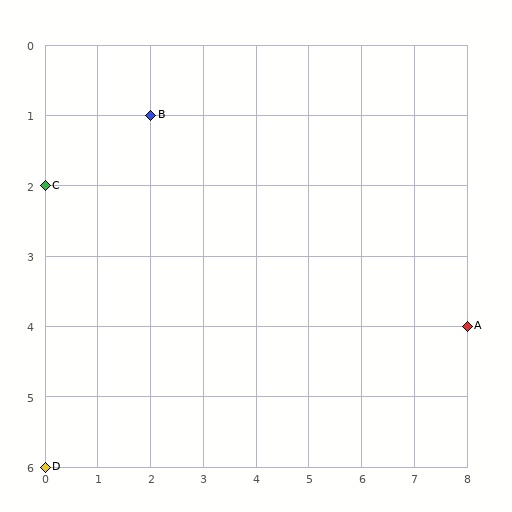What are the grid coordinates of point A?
Point A is at grid coordinates (8, 4).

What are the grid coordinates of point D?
Point D is at grid coordinates (0, 6).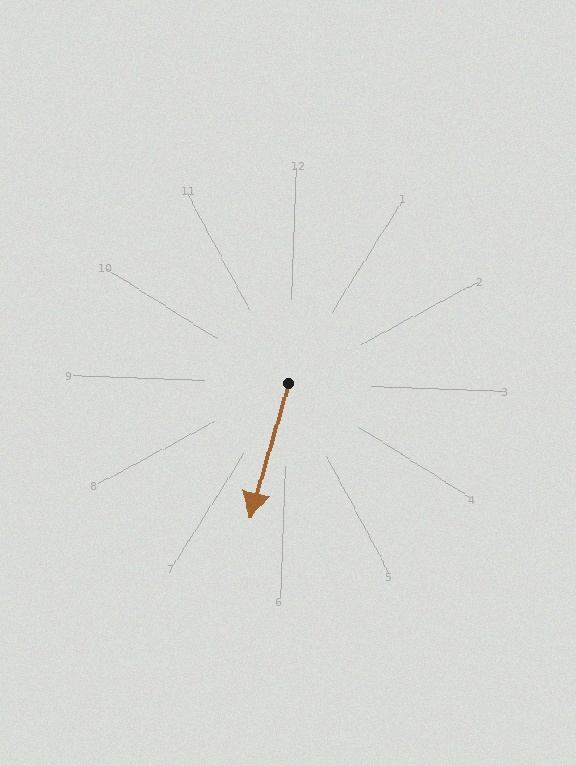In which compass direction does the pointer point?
South.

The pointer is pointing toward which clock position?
Roughly 6 o'clock.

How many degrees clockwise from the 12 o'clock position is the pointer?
Approximately 194 degrees.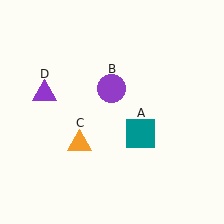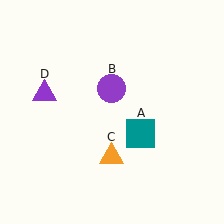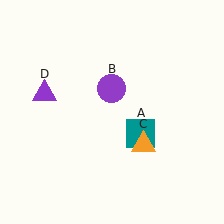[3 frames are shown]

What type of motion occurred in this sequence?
The orange triangle (object C) rotated counterclockwise around the center of the scene.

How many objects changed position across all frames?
1 object changed position: orange triangle (object C).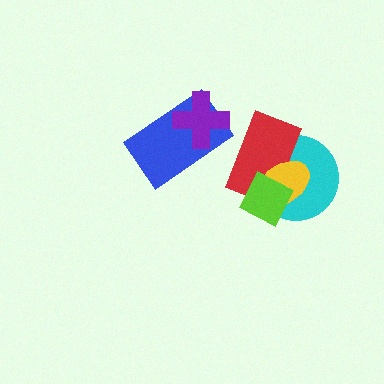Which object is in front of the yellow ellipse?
The lime diamond is in front of the yellow ellipse.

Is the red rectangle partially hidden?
Yes, it is partially covered by another shape.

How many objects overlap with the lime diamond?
3 objects overlap with the lime diamond.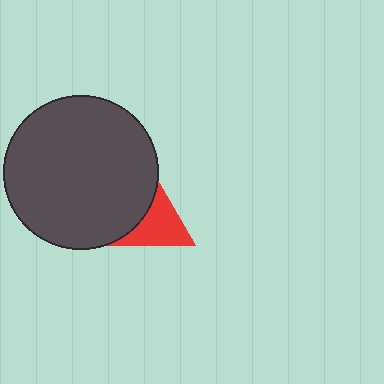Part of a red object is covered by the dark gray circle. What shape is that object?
It is a triangle.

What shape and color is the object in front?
The object in front is a dark gray circle.